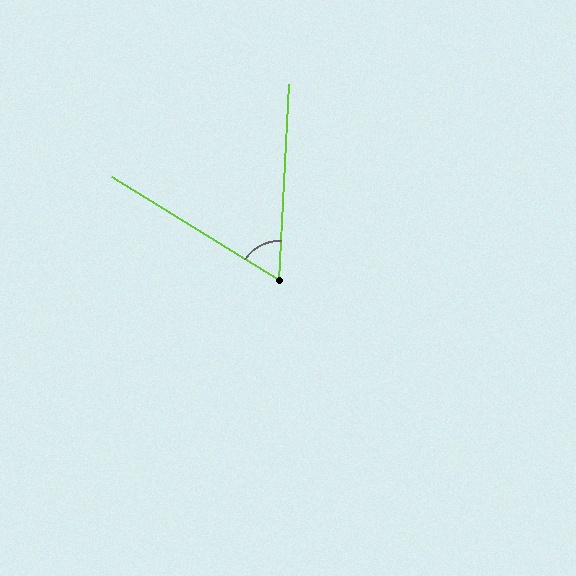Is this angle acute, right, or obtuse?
It is acute.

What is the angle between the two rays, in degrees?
Approximately 61 degrees.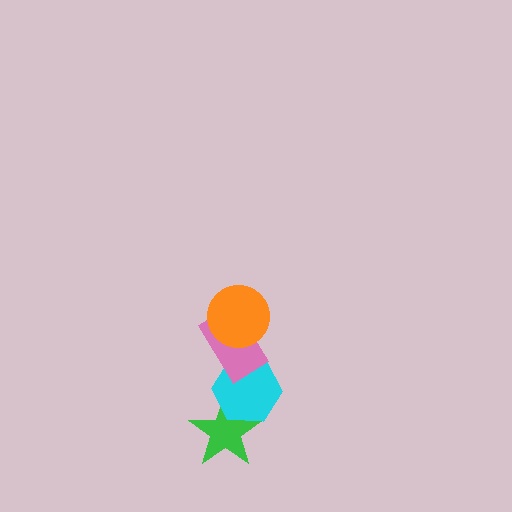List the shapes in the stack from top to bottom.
From top to bottom: the orange circle, the pink rectangle, the cyan hexagon, the green star.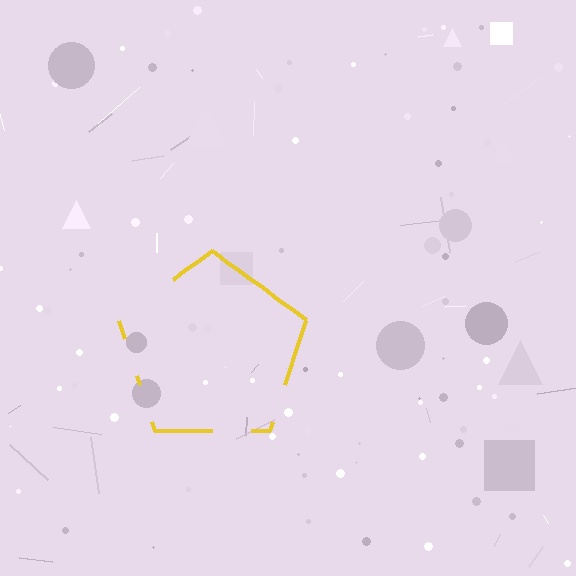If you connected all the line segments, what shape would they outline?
They would outline a pentagon.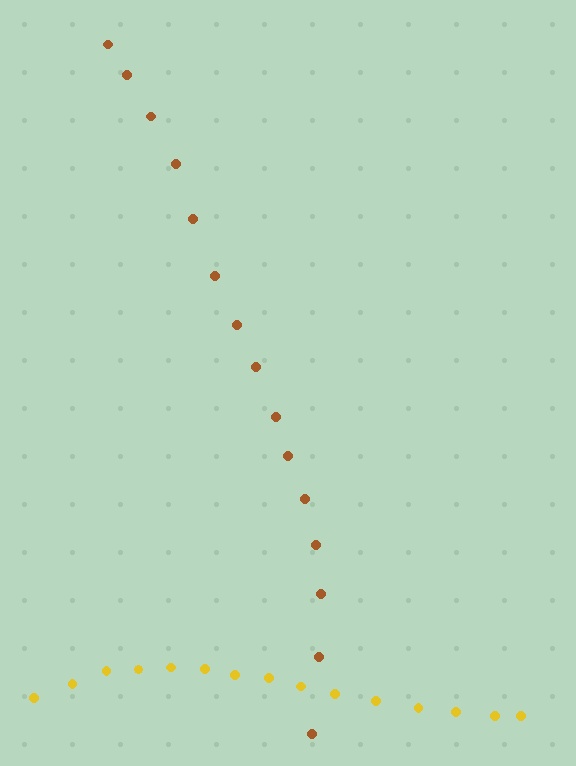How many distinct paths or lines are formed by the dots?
There are 2 distinct paths.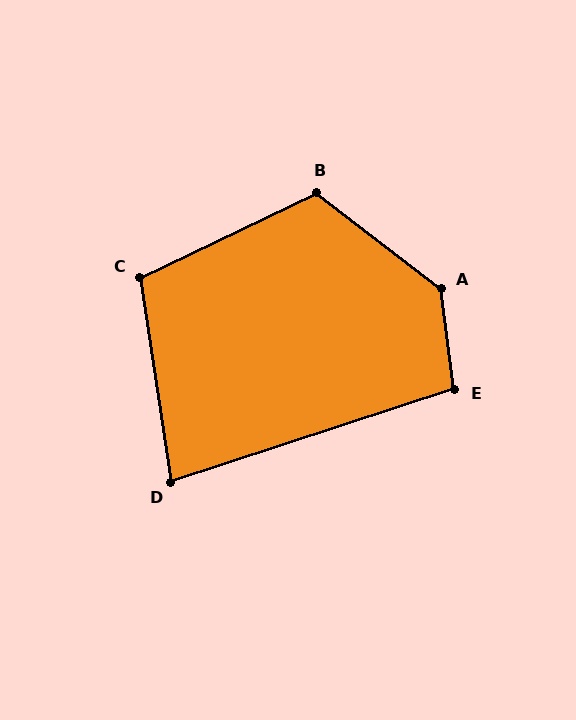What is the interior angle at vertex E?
Approximately 101 degrees (obtuse).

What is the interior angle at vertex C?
Approximately 107 degrees (obtuse).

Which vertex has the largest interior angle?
A, at approximately 135 degrees.